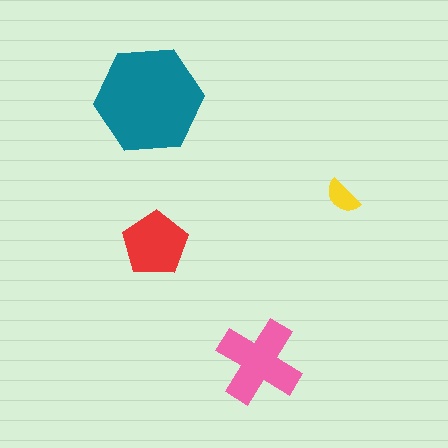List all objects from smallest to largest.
The yellow semicircle, the red pentagon, the pink cross, the teal hexagon.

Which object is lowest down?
The pink cross is bottommost.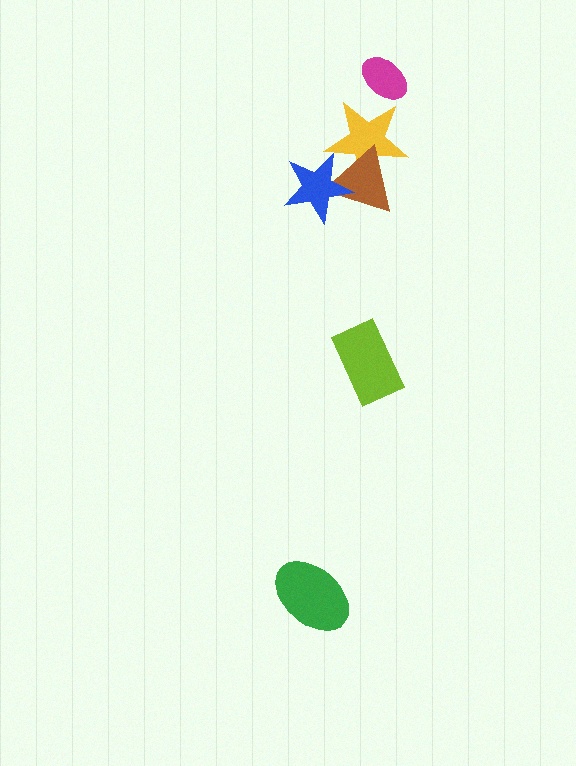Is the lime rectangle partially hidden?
No, no other shape covers it.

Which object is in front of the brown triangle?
The blue star is in front of the brown triangle.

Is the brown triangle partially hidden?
Yes, it is partially covered by another shape.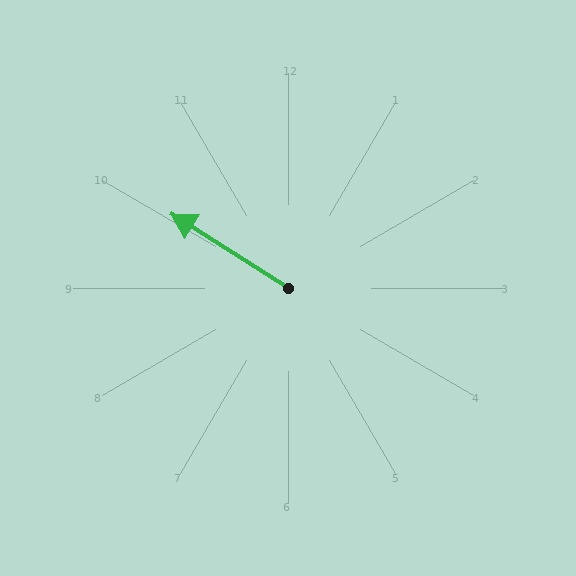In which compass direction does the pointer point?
Northwest.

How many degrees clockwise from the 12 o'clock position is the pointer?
Approximately 303 degrees.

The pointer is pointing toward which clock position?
Roughly 10 o'clock.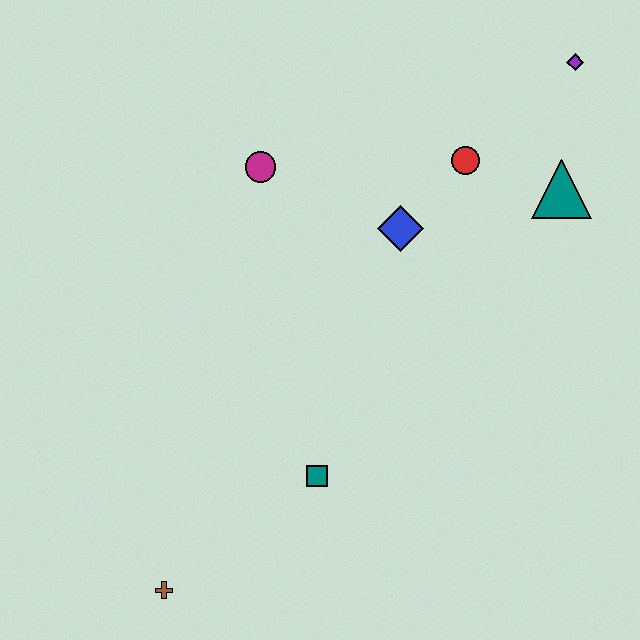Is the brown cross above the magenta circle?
No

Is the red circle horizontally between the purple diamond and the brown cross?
Yes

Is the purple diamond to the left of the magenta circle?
No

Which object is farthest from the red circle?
The brown cross is farthest from the red circle.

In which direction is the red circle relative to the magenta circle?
The red circle is to the right of the magenta circle.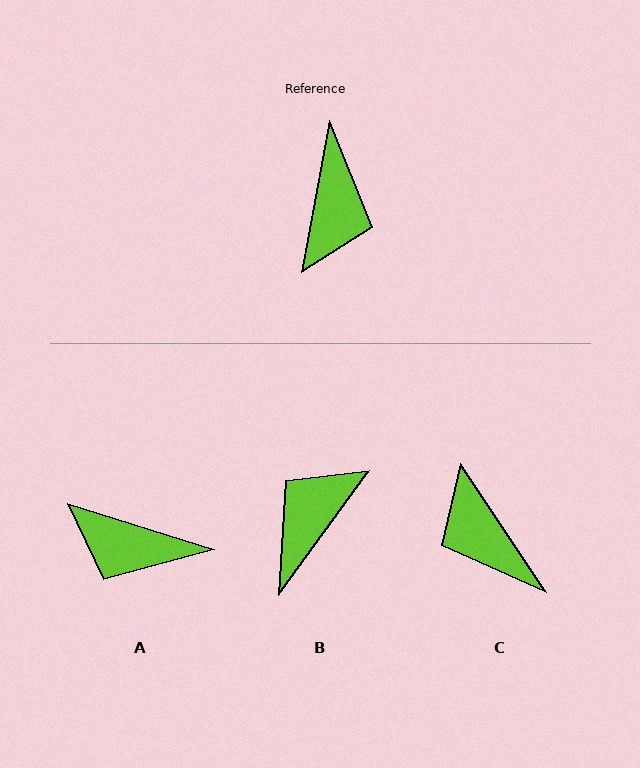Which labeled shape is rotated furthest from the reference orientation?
B, about 154 degrees away.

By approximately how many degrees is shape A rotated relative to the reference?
Approximately 97 degrees clockwise.